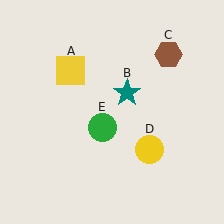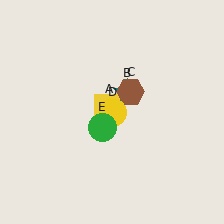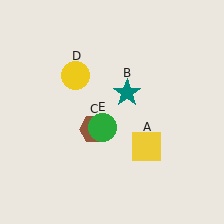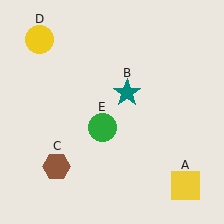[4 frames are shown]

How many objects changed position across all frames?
3 objects changed position: yellow square (object A), brown hexagon (object C), yellow circle (object D).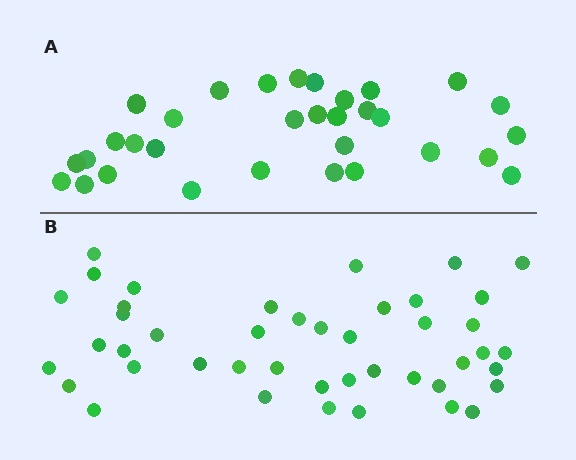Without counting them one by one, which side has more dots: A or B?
Region B (the bottom region) has more dots.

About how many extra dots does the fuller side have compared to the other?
Region B has roughly 12 or so more dots than region A.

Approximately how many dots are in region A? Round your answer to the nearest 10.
About 30 dots. (The exact count is 32, which rounds to 30.)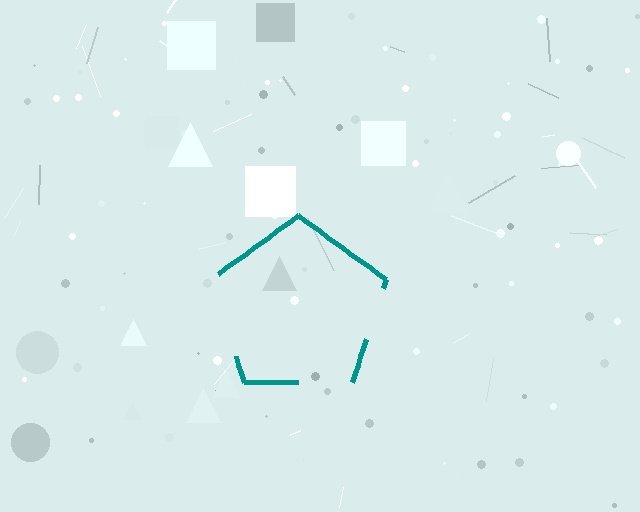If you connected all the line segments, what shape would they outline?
They would outline a pentagon.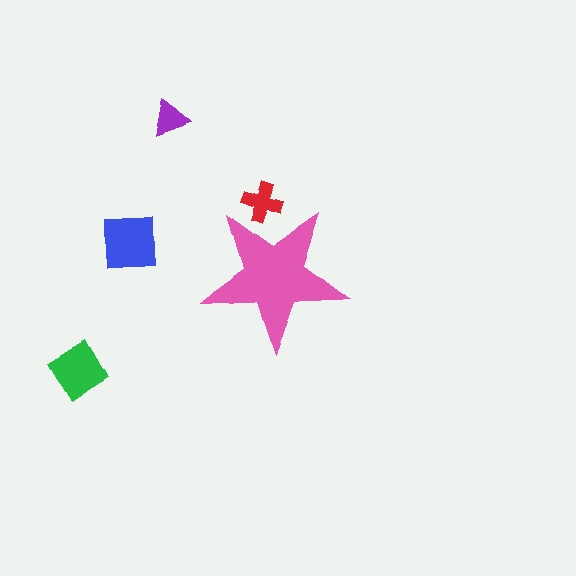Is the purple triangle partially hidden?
No, the purple triangle is fully visible.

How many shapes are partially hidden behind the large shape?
1 shape is partially hidden.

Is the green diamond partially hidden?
No, the green diamond is fully visible.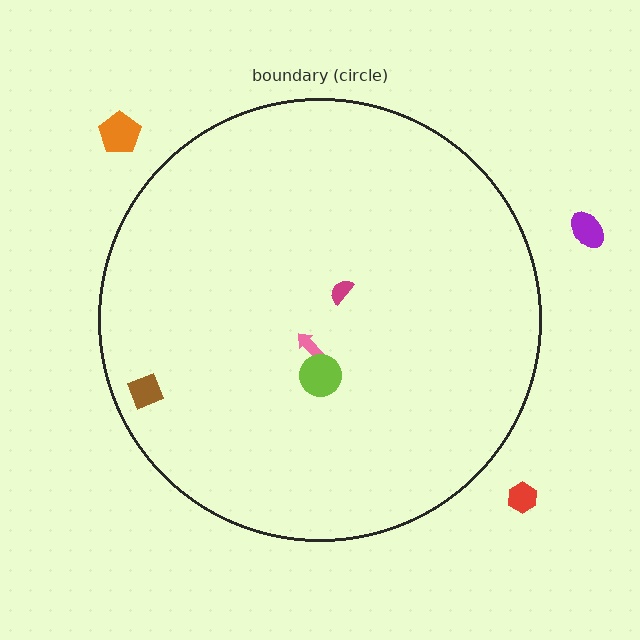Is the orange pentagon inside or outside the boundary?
Outside.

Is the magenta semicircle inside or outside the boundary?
Inside.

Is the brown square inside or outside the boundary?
Inside.